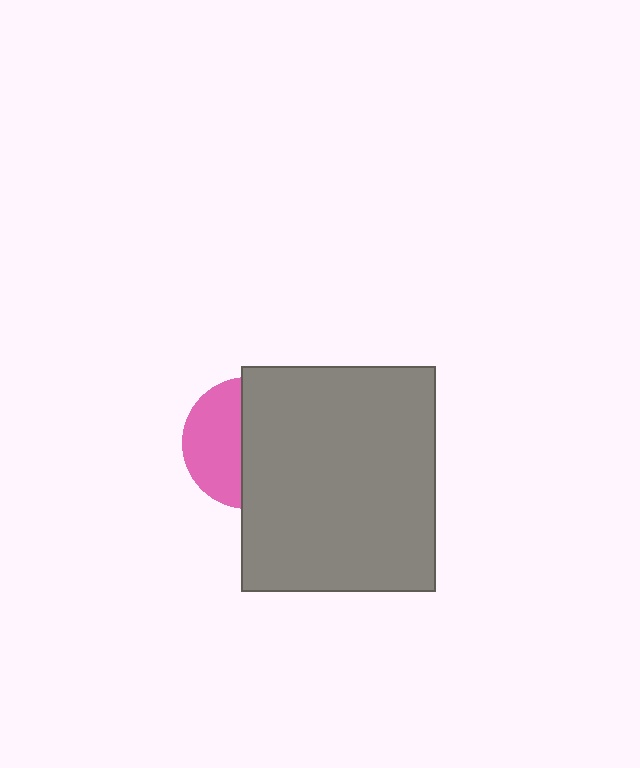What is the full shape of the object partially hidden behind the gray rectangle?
The partially hidden object is a pink circle.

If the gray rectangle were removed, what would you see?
You would see the complete pink circle.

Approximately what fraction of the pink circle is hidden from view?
Roughly 56% of the pink circle is hidden behind the gray rectangle.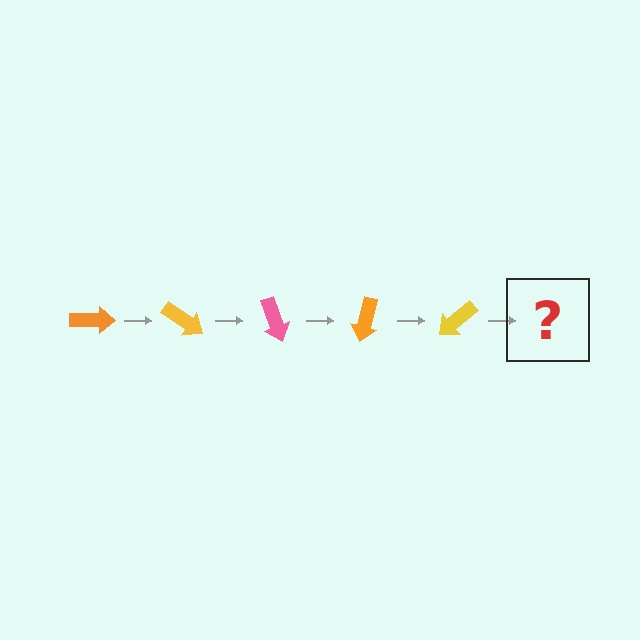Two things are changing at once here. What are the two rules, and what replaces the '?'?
The two rules are that it rotates 35 degrees each step and the color cycles through orange, yellow, and pink. The '?' should be a pink arrow, rotated 175 degrees from the start.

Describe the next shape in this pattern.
It should be a pink arrow, rotated 175 degrees from the start.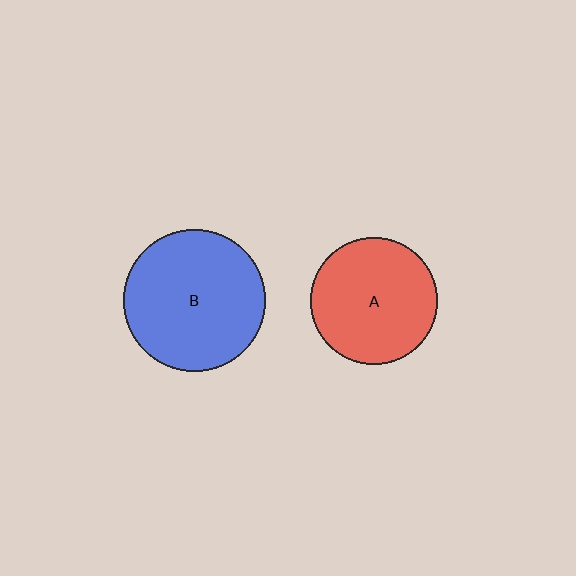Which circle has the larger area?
Circle B (blue).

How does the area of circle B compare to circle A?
Approximately 1.2 times.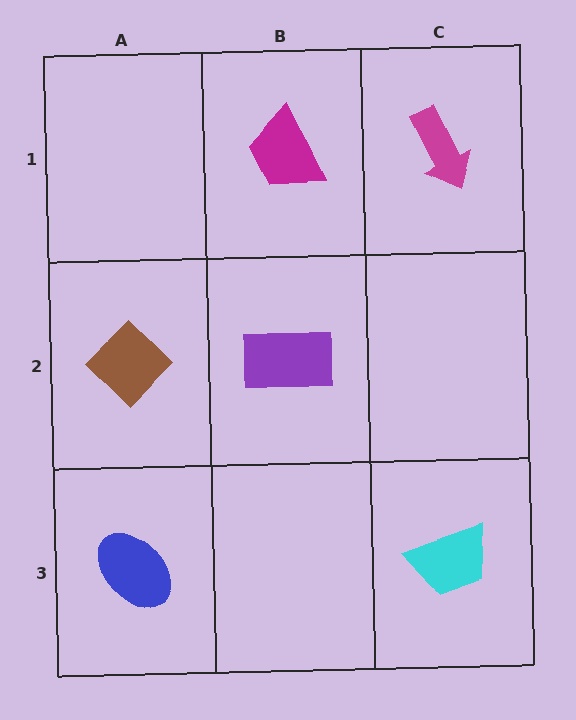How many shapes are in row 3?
2 shapes.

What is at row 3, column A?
A blue ellipse.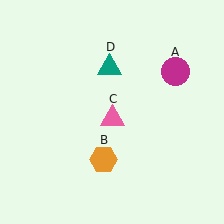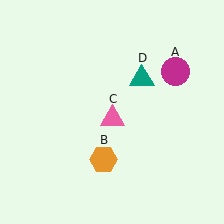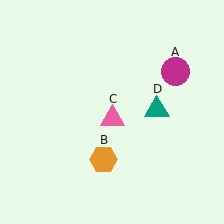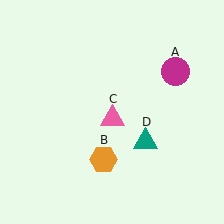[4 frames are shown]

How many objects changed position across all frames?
1 object changed position: teal triangle (object D).